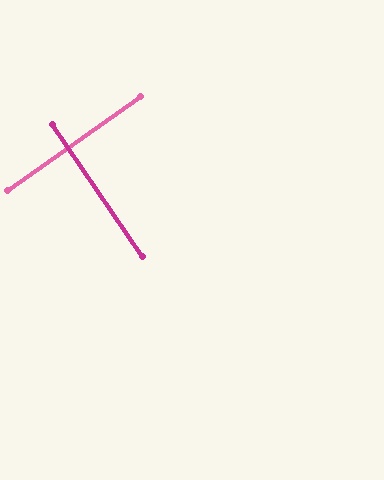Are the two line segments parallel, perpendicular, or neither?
Perpendicular — they meet at approximately 89°.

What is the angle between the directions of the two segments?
Approximately 89 degrees.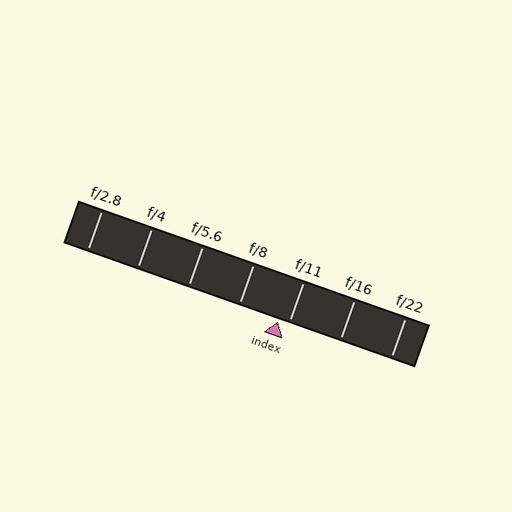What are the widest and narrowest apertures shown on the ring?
The widest aperture shown is f/2.8 and the narrowest is f/22.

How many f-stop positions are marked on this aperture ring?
There are 7 f-stop positions marked.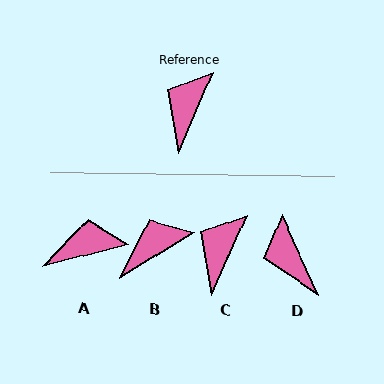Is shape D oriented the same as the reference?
No, it is off by about 48 degrees.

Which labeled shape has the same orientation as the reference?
C.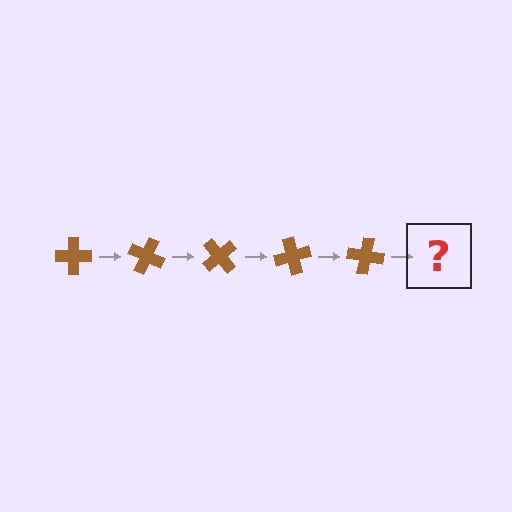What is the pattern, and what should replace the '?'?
The pattern is that the cross rotates 25 degrees each step. The '?' should be a brown cross rotated 125 degrees.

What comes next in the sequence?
The next element should be a brown cross rotated 125 degrees.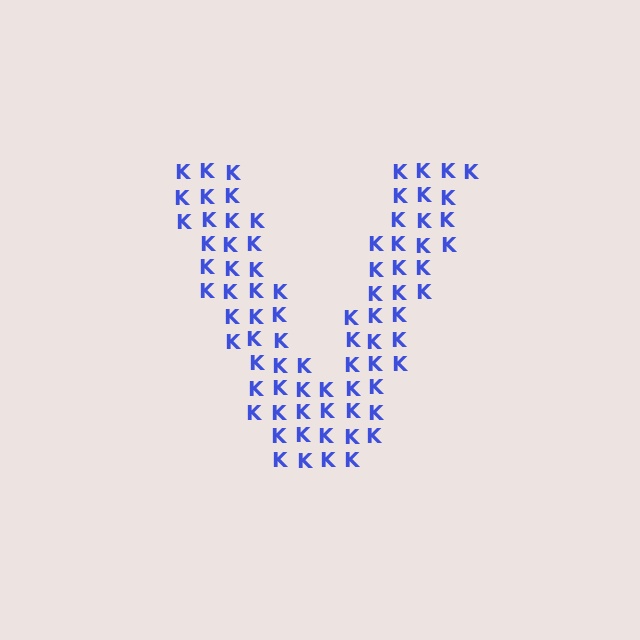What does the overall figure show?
The overall figure shows the letter V.